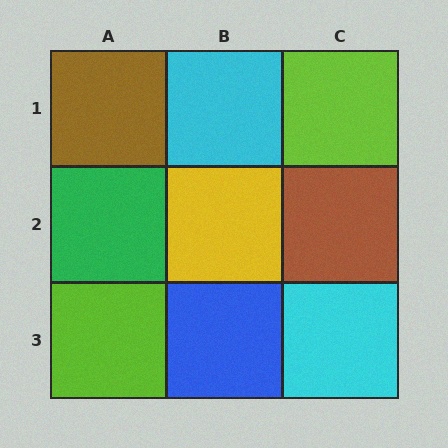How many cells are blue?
1 cell is blue.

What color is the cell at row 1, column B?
Cyan.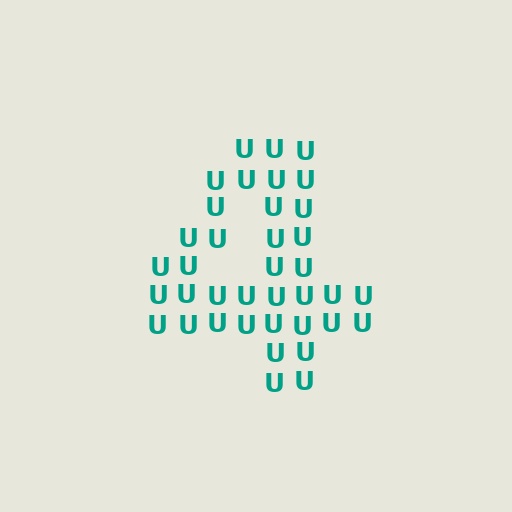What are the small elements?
The small elements are letter U's.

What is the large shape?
The large shape is the digit 4.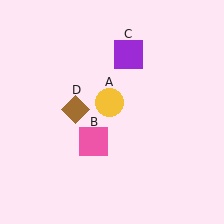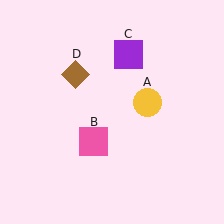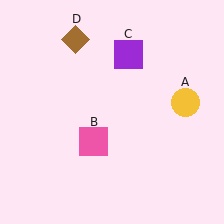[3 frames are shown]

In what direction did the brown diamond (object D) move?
The brown diamond (object D) moved up.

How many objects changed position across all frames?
2 objects changed position: yellow circle (object A), brown diamond (object D).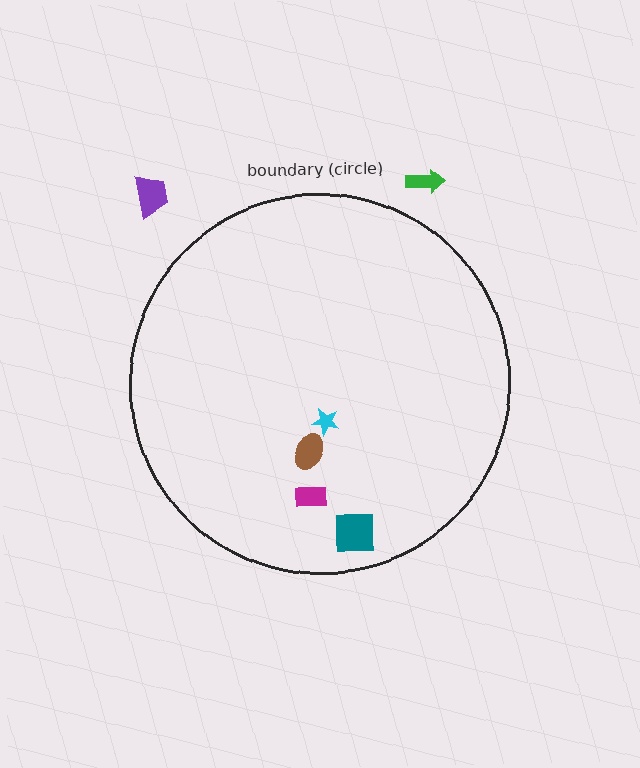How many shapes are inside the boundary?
4 inside, 2 outside.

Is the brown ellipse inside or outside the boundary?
Inside.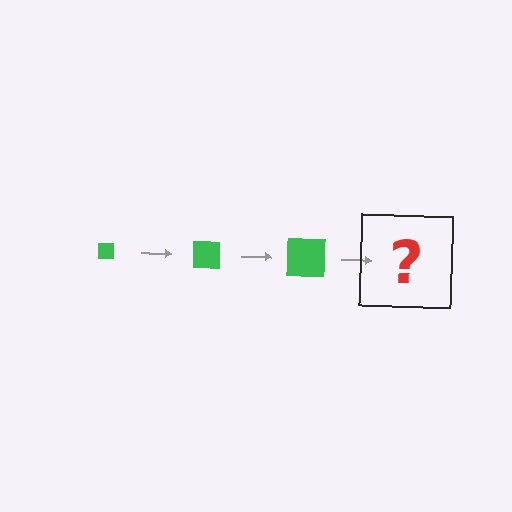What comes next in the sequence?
The next element should be a green square, larger than the previous one.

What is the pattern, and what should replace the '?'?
The pattern is that the square gets progressively larger each step. The '?' should be a green square, larger than the previous one.